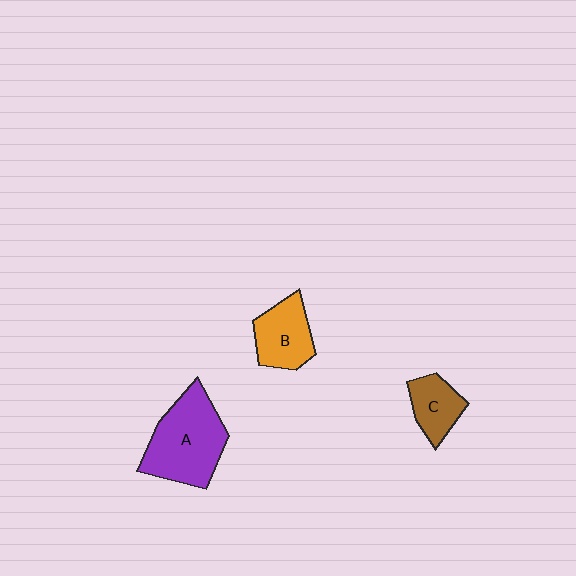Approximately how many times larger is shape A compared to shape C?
Approximately 2.1 times.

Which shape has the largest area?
Shape A (purple).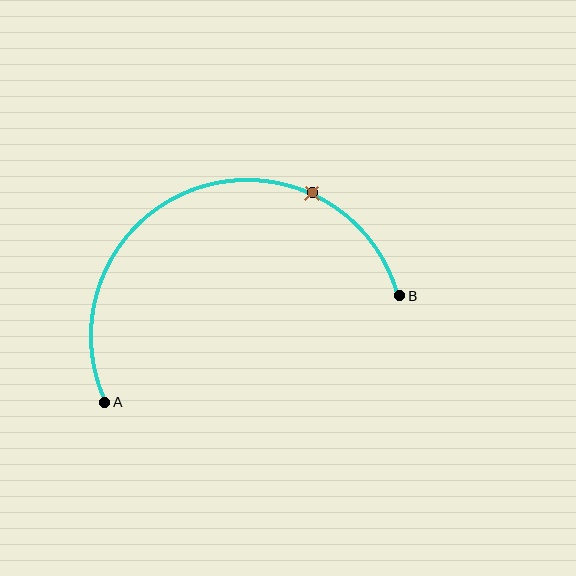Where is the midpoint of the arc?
The arc midpoint is the point on the curve farthest from the straight line joining A and B. It sits above that line.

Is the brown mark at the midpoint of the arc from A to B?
No. The brown mark lies on the arc but is closer to endpoint B. The arc midpoint would be at the point on the curve equidistant along the arc from both A and B.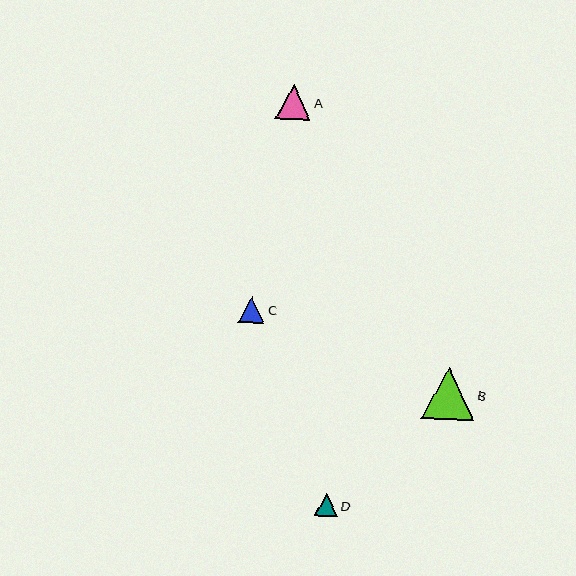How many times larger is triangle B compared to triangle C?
Triangle B is approximately 2.0 times the size of triangle C.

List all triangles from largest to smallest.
From largest to smallest: B, A, C, D.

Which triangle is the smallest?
Triangle D is the smallest with a size of approximately 23 pixels.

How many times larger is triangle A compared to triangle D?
Triangle A is approximately 1.5 times the size of triangle D.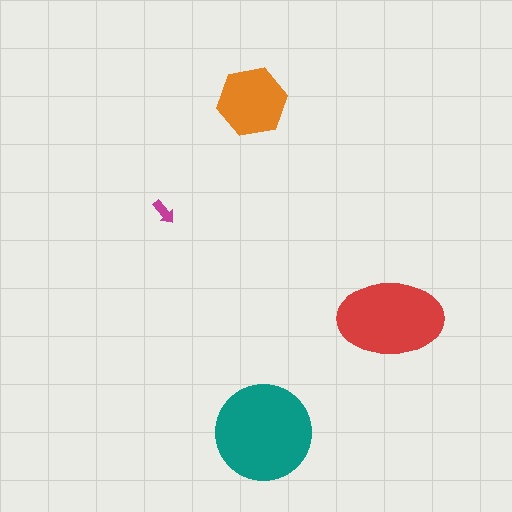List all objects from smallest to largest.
The magenta arrow, the orange hexagon, the red ellipse, the teal circle.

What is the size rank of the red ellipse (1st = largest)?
2nd.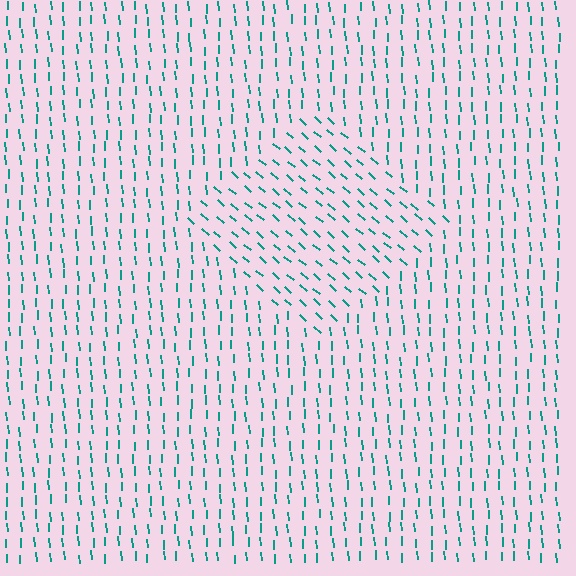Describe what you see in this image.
The image is filled with small teal line segments. A diamond region in the image has lines oriented differently from the surrounding lines, creating a visible texture boundary.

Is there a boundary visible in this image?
Yes, there is a texture boundary formed by a change in line orientation.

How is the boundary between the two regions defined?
The boundary is defined purely by a change in line orientation (approximately 45 degrees difference). All lines are the same color and thickness.